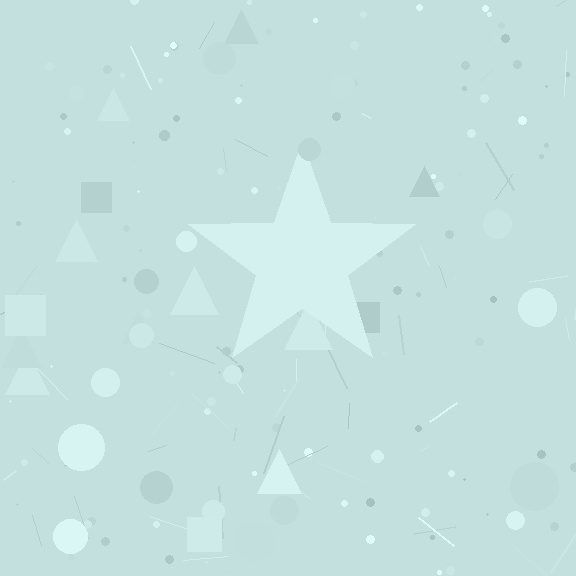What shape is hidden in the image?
A star is hidden in the image.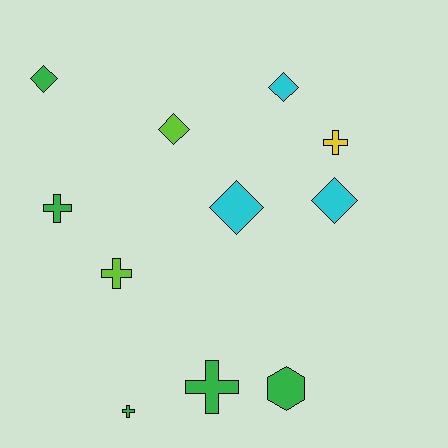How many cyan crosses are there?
There are no cyan crosses.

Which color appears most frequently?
Green, with 5 objects.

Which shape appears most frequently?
Diamond, with 5 objects.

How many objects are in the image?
There are 11 objects.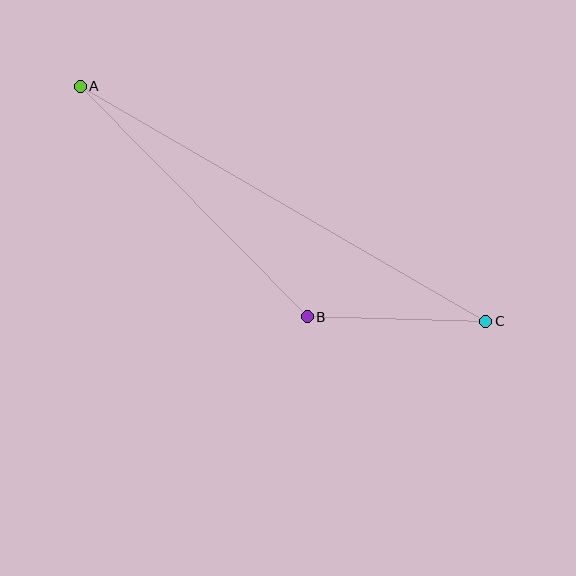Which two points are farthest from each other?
Points A and C are farthest from each other.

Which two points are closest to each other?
Points B and C are closest to each other.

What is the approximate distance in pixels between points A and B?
The distance between A and B is approximately 324 pixels.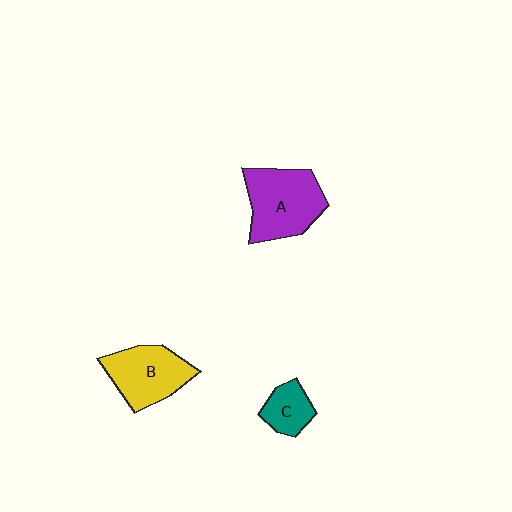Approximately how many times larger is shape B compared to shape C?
Approximately 2.0 times.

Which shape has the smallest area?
Shape C (teal).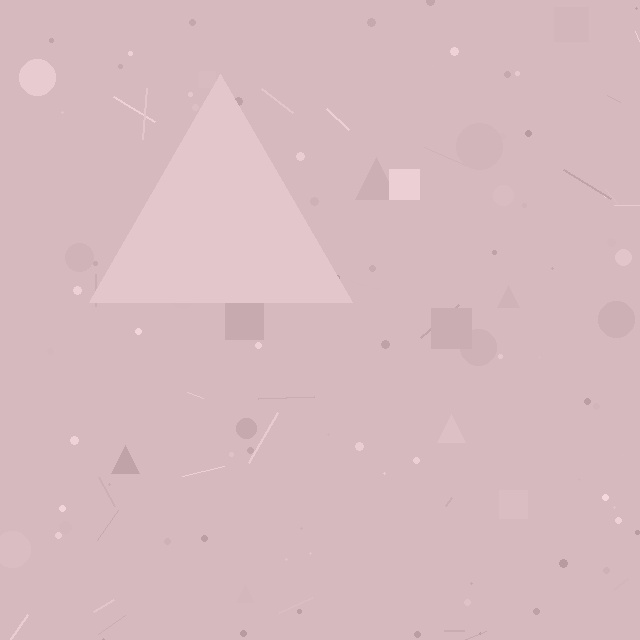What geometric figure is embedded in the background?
A triangle is embedded in the background.